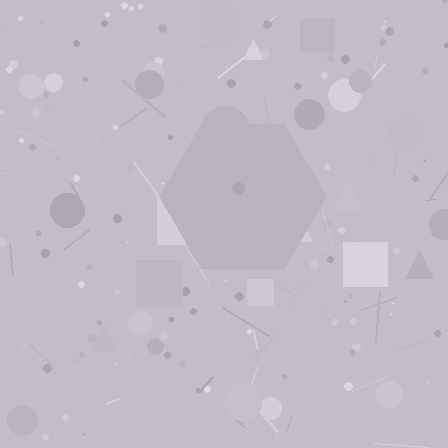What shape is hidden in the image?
A hexagon is hidden in the image.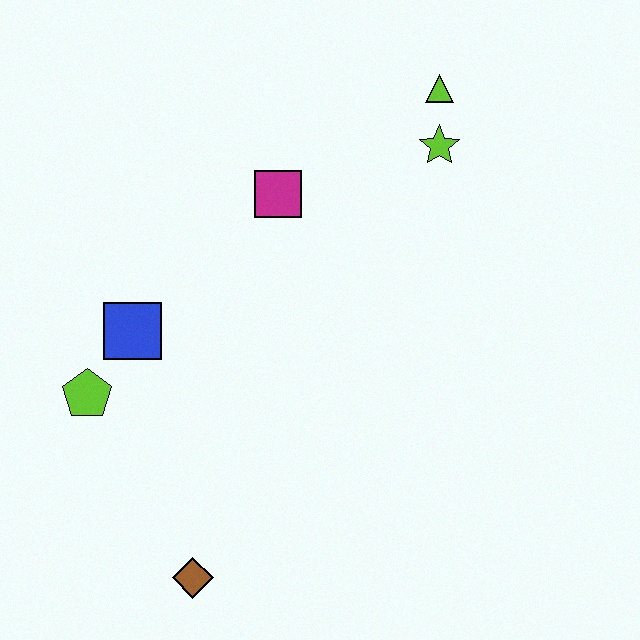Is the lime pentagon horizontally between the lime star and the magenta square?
No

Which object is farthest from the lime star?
The brown diamond is farthest from the lime star.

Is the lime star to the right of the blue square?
Yes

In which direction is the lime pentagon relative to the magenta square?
The lime pentagon is below the magenta square.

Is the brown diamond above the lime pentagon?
No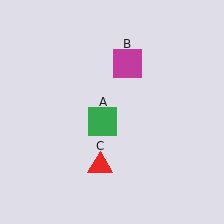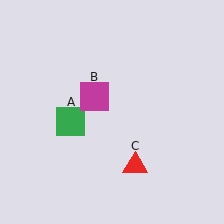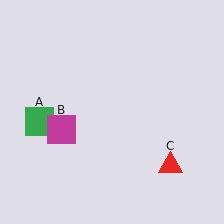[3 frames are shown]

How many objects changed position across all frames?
3 objects changed position: green square (object A), magenta square (object B), red triangle (object C).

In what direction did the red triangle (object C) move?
The red triangle (object C) moved right.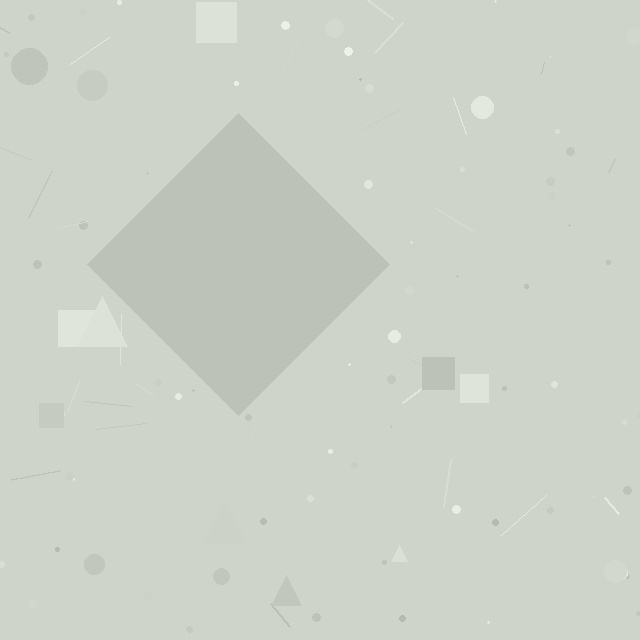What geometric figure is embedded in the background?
A diamond is embedded in the background.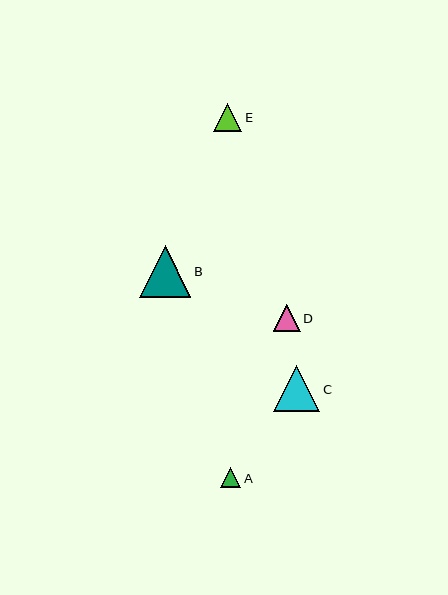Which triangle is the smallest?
Triangle A is the smallest with a size of approximately 20 pixels.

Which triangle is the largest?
Triangle B is the largest with a size of approximately 51 pixels.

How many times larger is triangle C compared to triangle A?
Triangle C is approximately 2.3 times the size of triangle A.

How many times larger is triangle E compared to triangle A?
Triangle E is approximately 1.4 times the size of triangle A.